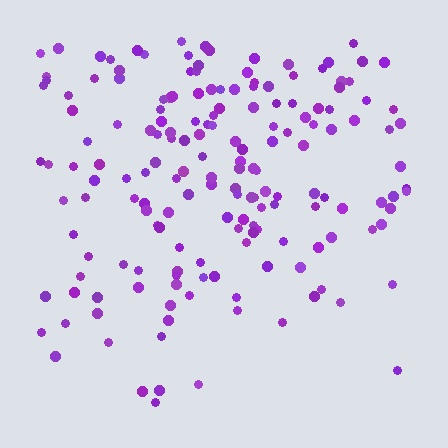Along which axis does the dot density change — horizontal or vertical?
Vertical.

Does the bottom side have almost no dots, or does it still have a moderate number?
Still a moderate number, just noticeably fewer than the top.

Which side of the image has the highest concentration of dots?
The top.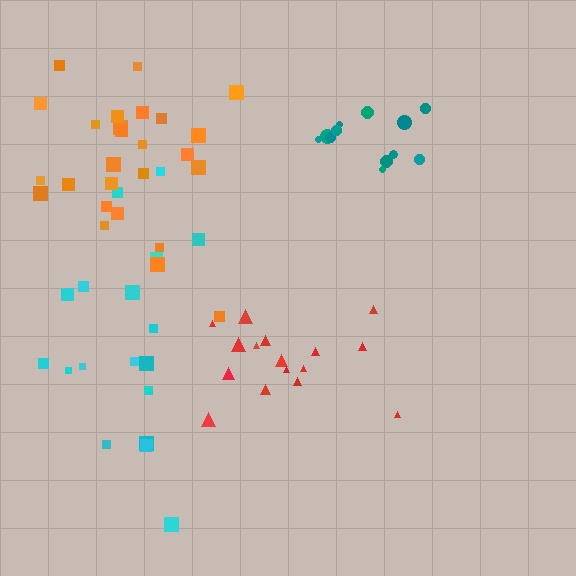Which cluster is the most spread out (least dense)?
Cyan.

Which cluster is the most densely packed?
Teal.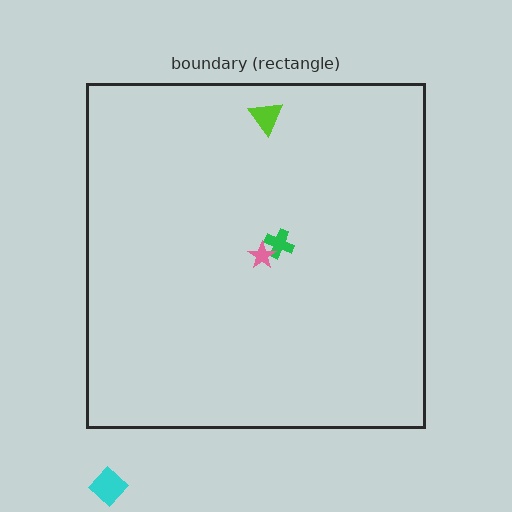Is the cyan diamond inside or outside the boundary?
Outside.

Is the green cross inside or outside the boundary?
Inside.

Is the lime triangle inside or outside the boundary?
Inside.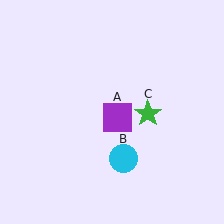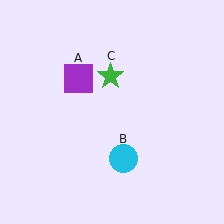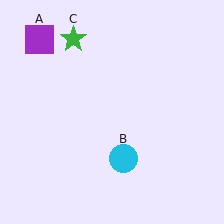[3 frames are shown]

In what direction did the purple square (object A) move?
The purple square (object A) moved up and to the left.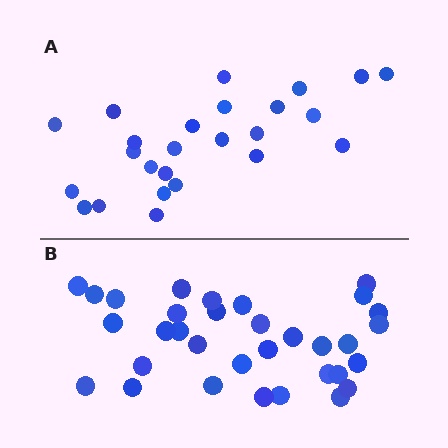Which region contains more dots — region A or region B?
Region B (the bottom region) has more dots.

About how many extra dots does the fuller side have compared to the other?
Region B has roughly 8 or so more dots than region A.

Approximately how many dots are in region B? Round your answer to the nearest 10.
About 30 dots. (The exact count is 33, which rounds to 30.)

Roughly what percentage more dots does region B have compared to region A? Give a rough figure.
About 30% more.